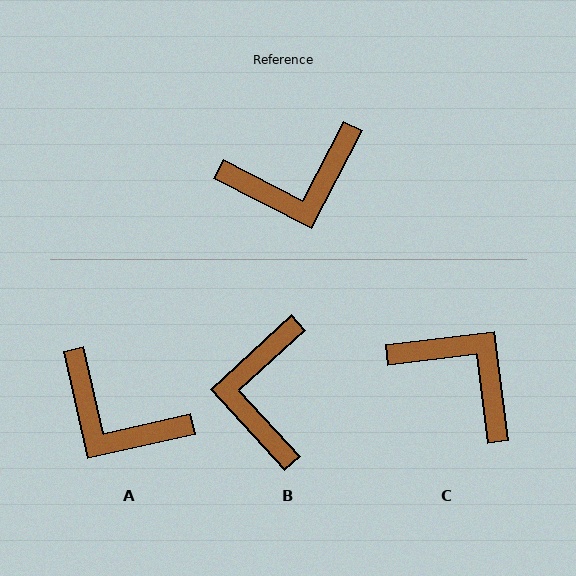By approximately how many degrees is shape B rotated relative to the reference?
Approximately 110 degrees clockwise.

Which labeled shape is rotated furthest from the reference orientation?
C, about 124 degrees away.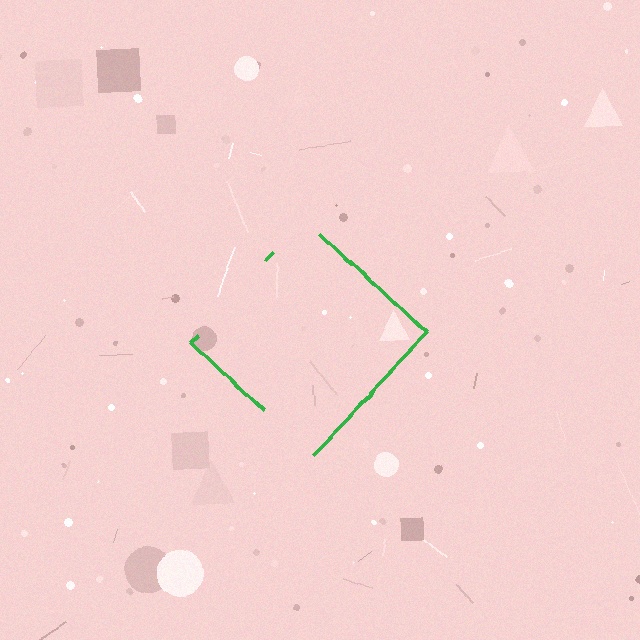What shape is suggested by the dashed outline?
The dashed outline suggests a diamond.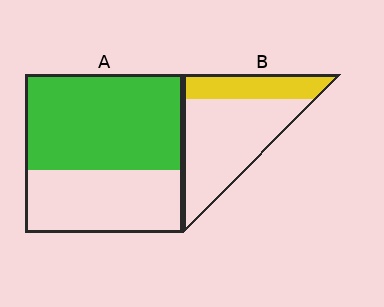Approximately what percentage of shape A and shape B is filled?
A is approximately 60% and B is approximately 30%.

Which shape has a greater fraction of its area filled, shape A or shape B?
Shape A.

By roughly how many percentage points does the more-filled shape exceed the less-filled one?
By roughly 30 percentage points (A over B).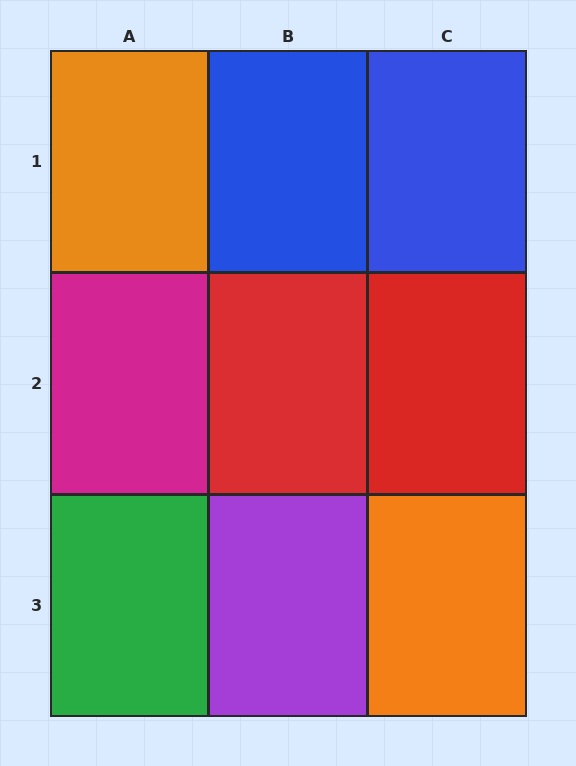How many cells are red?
2 cells are red.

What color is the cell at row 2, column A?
Magenta.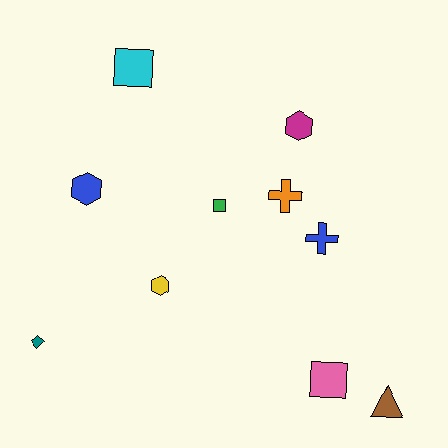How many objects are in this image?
There are 10 objects.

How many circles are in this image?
There are no circles.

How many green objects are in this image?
There is 1 green object.